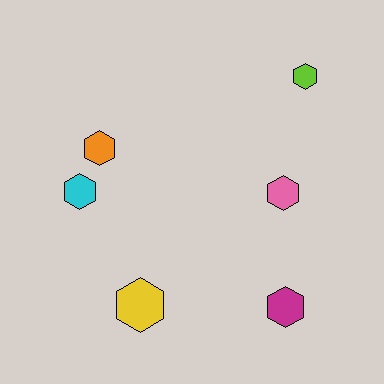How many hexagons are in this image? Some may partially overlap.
There are 6 hexagons.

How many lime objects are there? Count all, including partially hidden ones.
There is 1 lime object.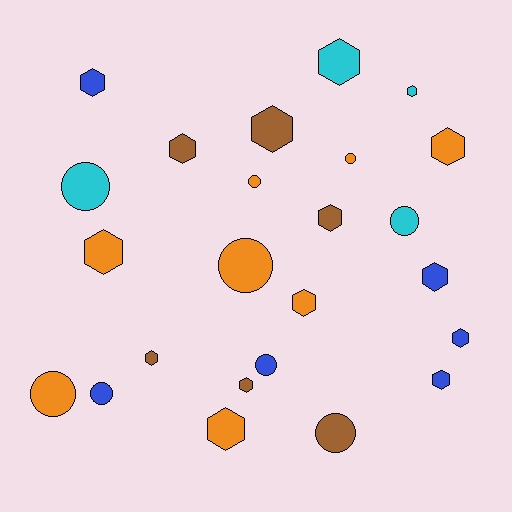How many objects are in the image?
There are 24 objects.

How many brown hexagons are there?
There are 5 brown hexagons.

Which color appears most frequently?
Orange, with 8 objects.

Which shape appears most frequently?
Hexagon, with 15 objects.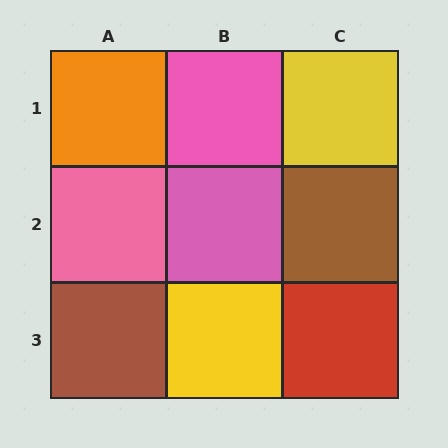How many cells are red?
1 cell is red.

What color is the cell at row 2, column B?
Pink.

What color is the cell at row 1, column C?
Yellow.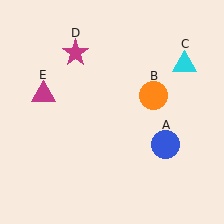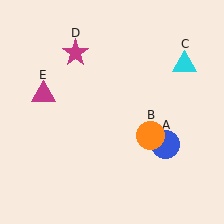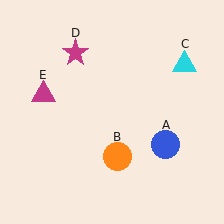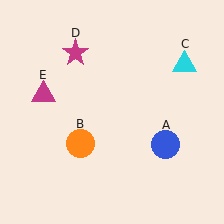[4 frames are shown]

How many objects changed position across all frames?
1 object changed position: orange circle (object B).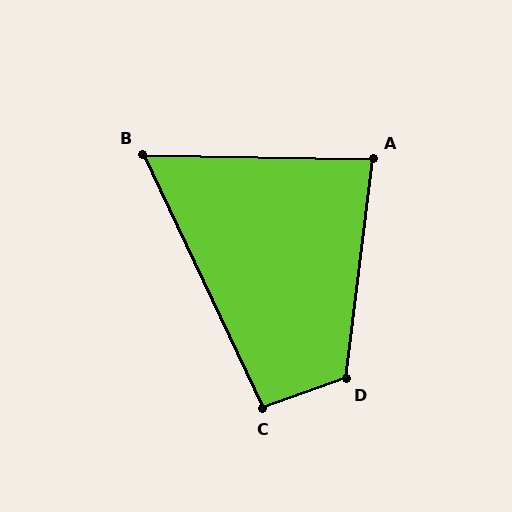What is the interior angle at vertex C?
Approximately 96 degrees (obtuse).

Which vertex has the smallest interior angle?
B, at approximately 64 degrees.